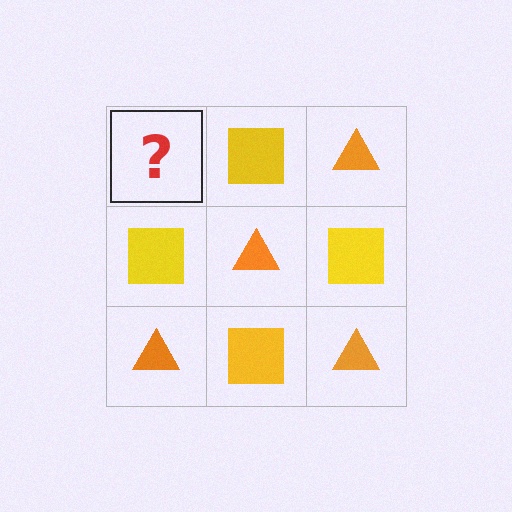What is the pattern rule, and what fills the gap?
The rule is that it alternates orange triangle and yellow square in a checkerboard pattern. The gap should be filled with an orange triangle.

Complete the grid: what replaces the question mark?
The question mark should be replaced with an orange triangle.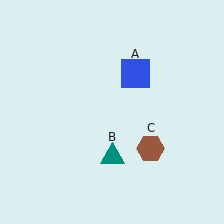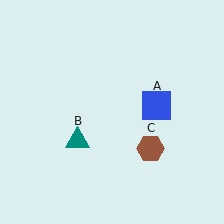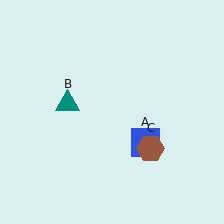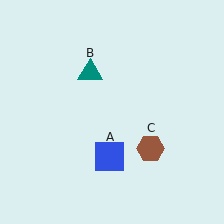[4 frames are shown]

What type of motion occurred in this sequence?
The blue square (object A), teal triangle (object B) rotated clockwise around the center of the scene.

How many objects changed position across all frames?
2 objects changed position: blue square (object A), teal triangle (object B).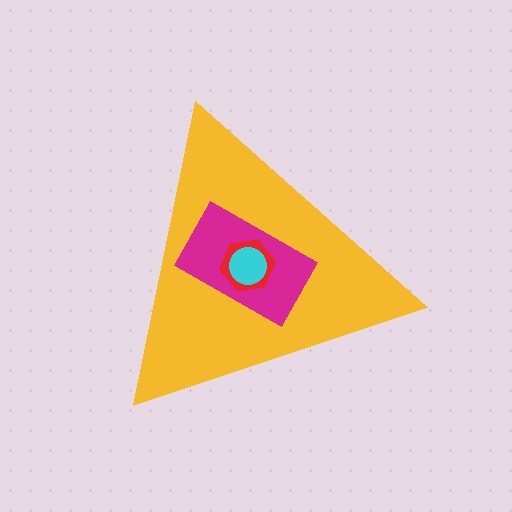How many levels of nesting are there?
4.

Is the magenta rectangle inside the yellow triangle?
Yes.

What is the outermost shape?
The yellow triangle.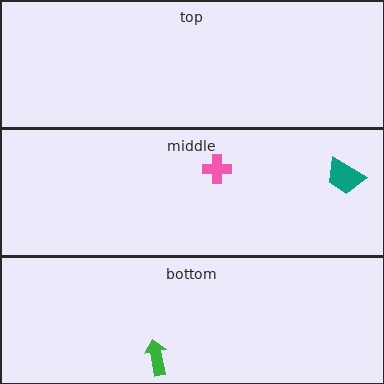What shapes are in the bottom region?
The green arrow.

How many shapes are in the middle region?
2.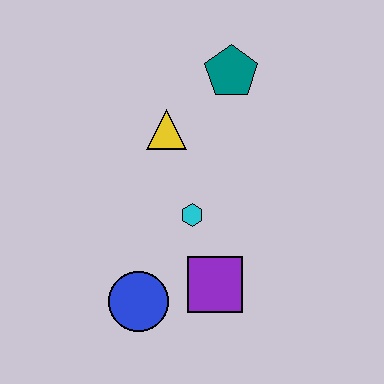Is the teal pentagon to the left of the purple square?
No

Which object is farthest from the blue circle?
The teal pentagon is farthest from the blue circle.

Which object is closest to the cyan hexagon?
The purple square is closest to the cyan hexagon.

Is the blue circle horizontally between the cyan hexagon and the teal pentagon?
No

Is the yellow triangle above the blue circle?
Yes